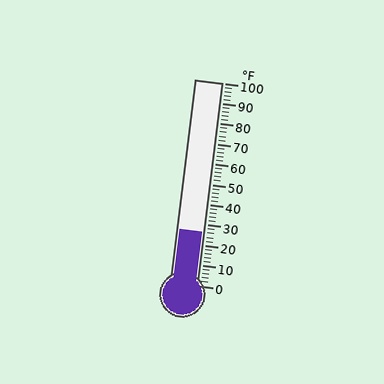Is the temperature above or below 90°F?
The temperature is below 90°F.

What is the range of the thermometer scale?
The thermometer scale ranges from 0°F to 100°F.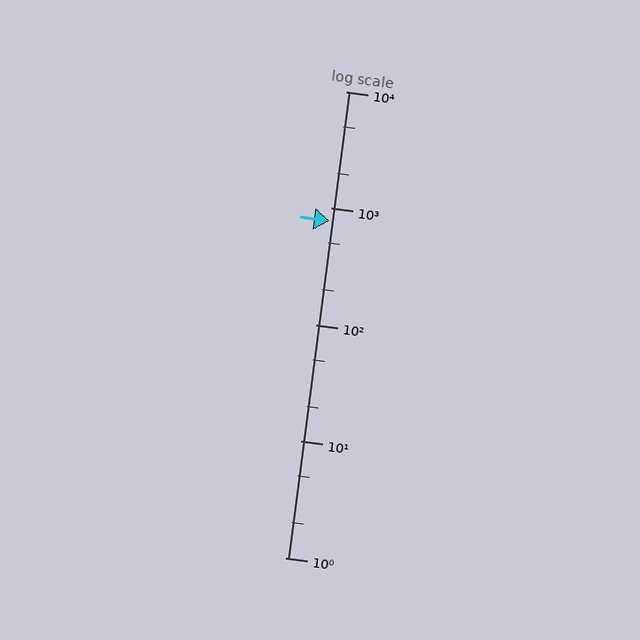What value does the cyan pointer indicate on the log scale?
The pointer indicates approximately 770.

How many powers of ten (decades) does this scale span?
The scale spans 4 decades, from 1 to 10000.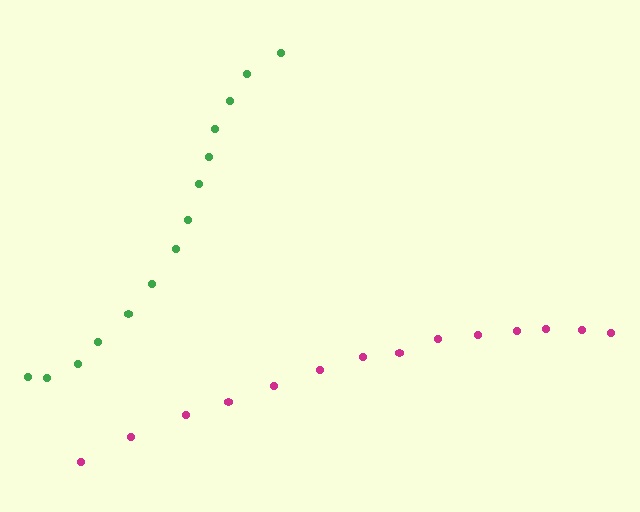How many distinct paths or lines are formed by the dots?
There are 2 distinct paths.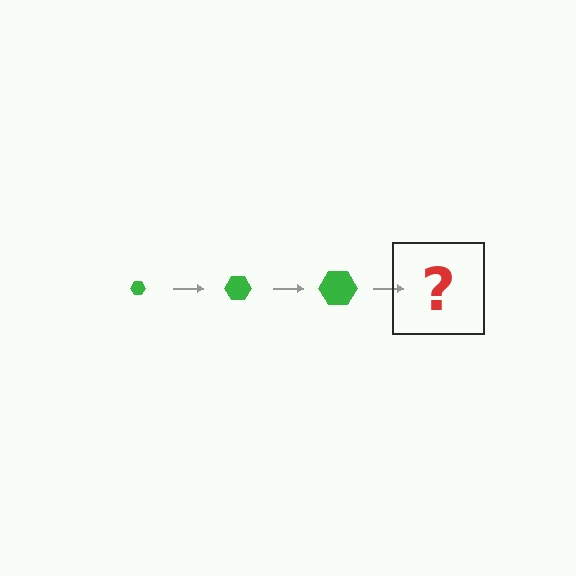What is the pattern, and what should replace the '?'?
The pattern is that the hexagon gets progressively larger each step. The '?' should be a green hexagon, larger than the previous one.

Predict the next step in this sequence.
The next step is a green hexagon, larger than the previous one.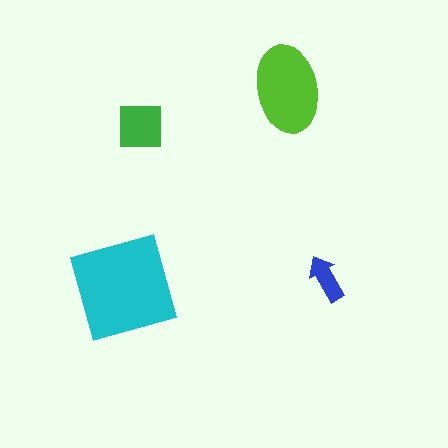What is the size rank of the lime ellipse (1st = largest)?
2nd.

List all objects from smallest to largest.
The blue arrow, the green square, the lime ellipse, the cyan diamond.